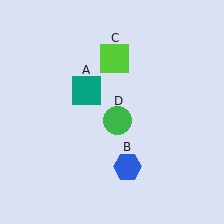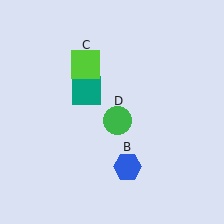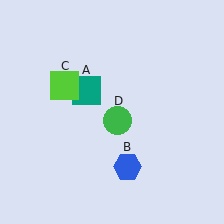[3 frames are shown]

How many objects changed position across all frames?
1 object changed position: lime square (object C).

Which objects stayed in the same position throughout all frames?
Teal square (object A) and blue hexagon (object B) and green circle (object D) remained stationary.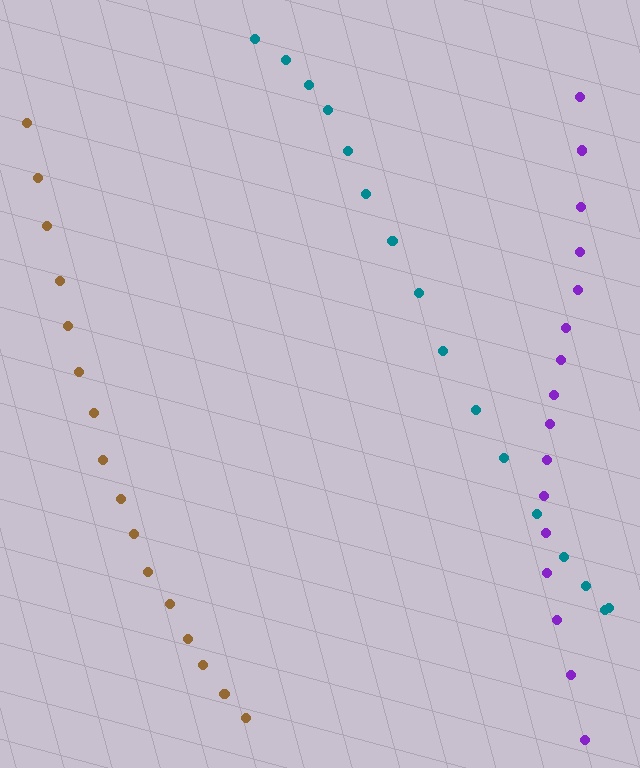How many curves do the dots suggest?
There are 3 distinct paths.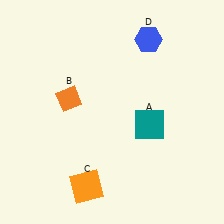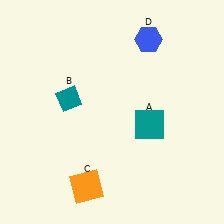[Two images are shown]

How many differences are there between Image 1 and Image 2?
There is 1 difference between the two images.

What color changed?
The diamond (B) changed from orange in Image 1 to teal in Image 2.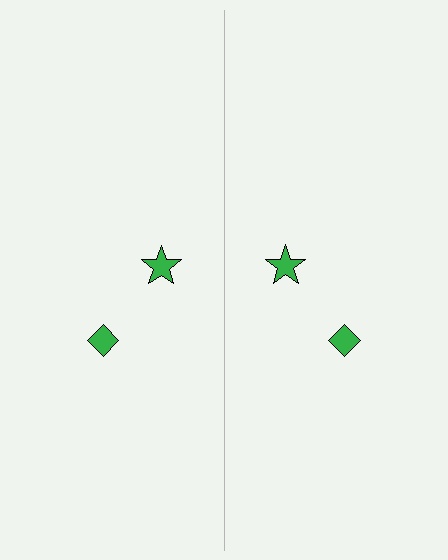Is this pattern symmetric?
Yes, this pattern has bilateral (reflection) symmetry.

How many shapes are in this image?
There are 4 shapes in this image.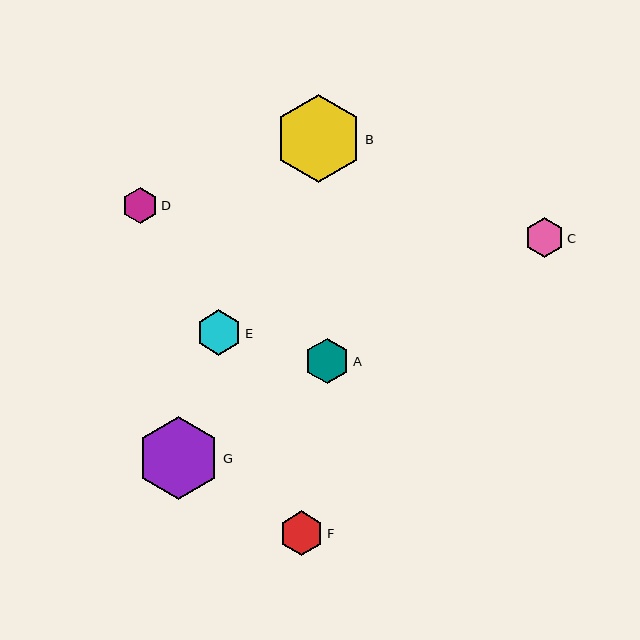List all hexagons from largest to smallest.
From largest to smallest: B, G, E, A, F, C, D.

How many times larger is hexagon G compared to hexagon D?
Hexagon G is approximately 2.3 times the size of hexagon D.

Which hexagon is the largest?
Hexagon B is the largest with a size of approximately 88 pixels.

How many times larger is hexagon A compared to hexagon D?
Hexagon A is approximately 1.3 times the size of hexagon D.